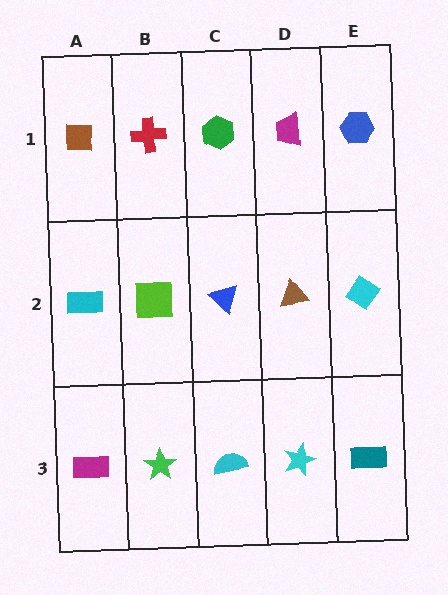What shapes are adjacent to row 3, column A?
A cyan rectangle (row 2, column A), a green star (row 3, column B).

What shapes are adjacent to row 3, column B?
A lime square (row 2, column B), a magenta rectangle (row 3, column A), a cyan semicircle (row 3, column C).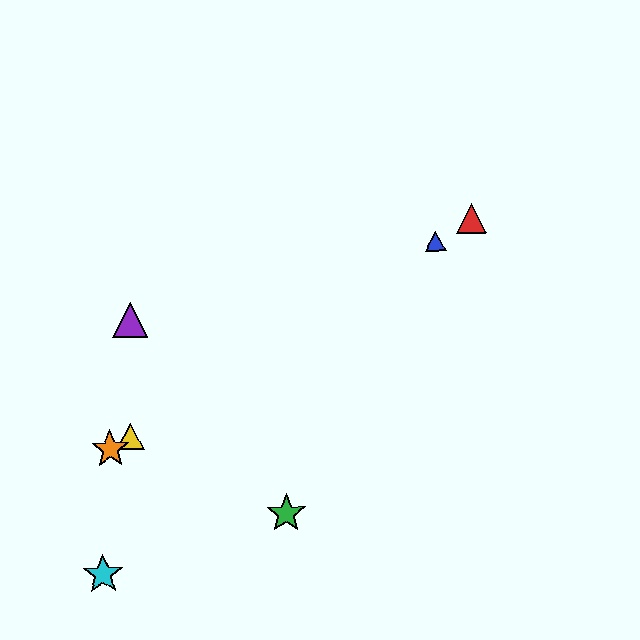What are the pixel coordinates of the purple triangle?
The purple triangle is at (130, 320).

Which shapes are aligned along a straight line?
The red triangle, the blue triangle, the yellow triangle, the orange star are aligned along a straight line.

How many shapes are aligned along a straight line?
4 shapes (the red triangle, the blue triangle, the yellow triangle, the orange star) are aligned along a straight line.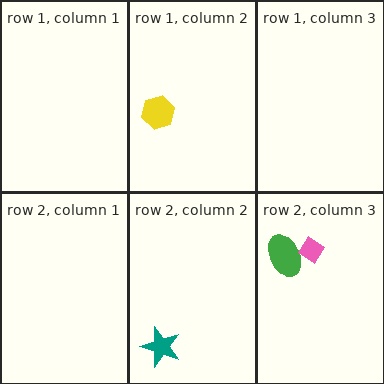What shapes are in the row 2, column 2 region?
The teal star.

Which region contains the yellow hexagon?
The row 1, column 2 region.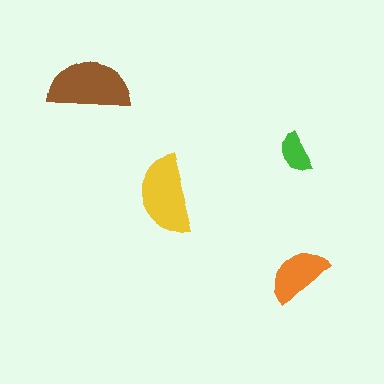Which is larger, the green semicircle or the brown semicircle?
The brown one.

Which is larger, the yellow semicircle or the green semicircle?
The yellow one.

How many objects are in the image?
There are 4 objects in the image.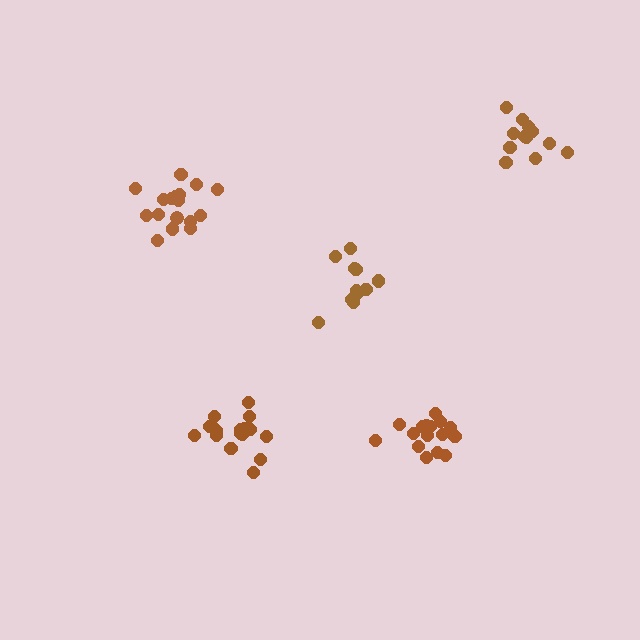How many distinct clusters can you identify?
There are 5 distinct clusters.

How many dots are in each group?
Group 1: 17 dots, Group 2: 12 dots, Group 3: 16 dots, Group 4: 11 dots, Group 5: 17 dots (73 total).